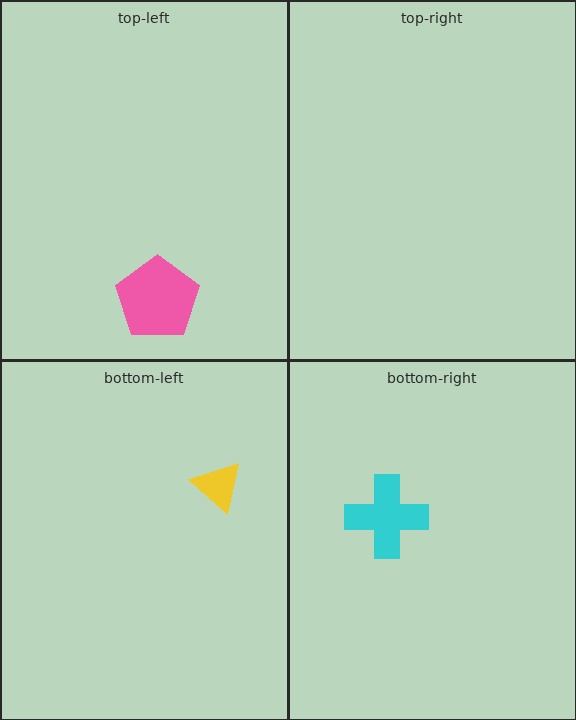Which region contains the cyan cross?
The bottom-right region.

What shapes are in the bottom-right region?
The cyan cross.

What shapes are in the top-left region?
The pink pentagon.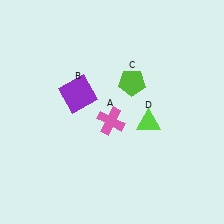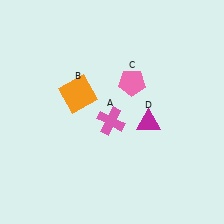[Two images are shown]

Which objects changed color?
B changed from purple to orange. C changed from lime to pink. D changed from lime to magenta.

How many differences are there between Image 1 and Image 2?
There are 3 differences between the two images.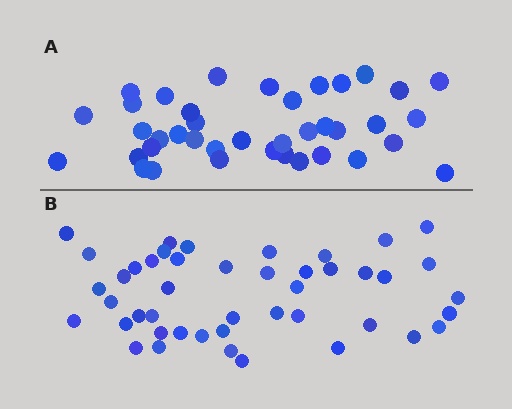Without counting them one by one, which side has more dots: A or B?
Region B (the bottom region) has more dots.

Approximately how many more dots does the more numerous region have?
Region B has about 6 more dots than region A.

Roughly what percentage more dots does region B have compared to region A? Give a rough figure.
About 15% more.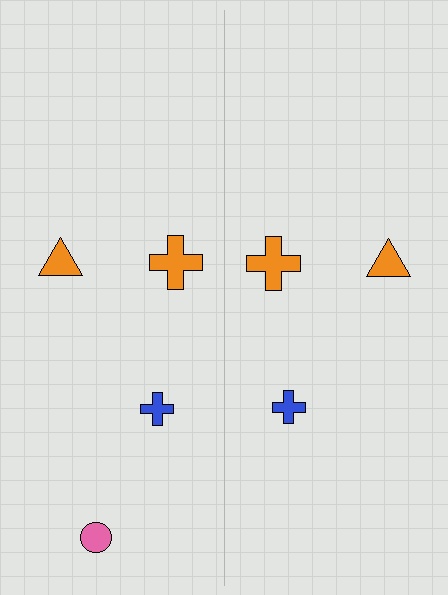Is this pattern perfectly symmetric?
No, the pattern is not perfectly symmetric. A pink circle is missing from the right side.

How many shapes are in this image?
There are 7 shapes in this image.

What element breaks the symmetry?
A pink circle is missing from the right side.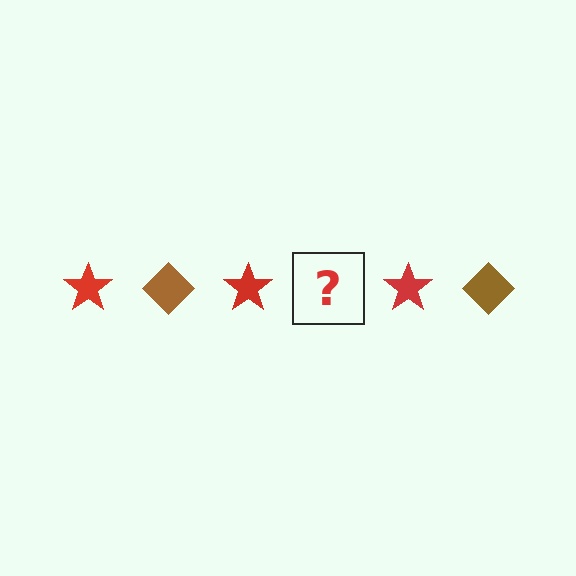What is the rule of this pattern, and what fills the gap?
The rule is that the pattern alternates between red star and brown diamond. The gap should be filled with a brown diamond.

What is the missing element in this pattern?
The missing element is a brown diamond.